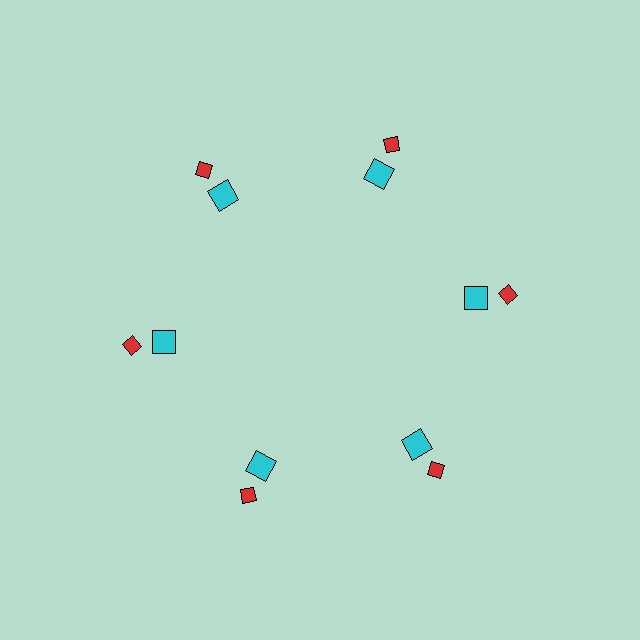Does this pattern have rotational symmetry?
Yes, this pattern has 6-fold rotational symmetry. It looks the same after rotating 60 degrees around the center.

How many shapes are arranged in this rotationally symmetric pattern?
There are 12 shapes, arranged in 6 groups of 2.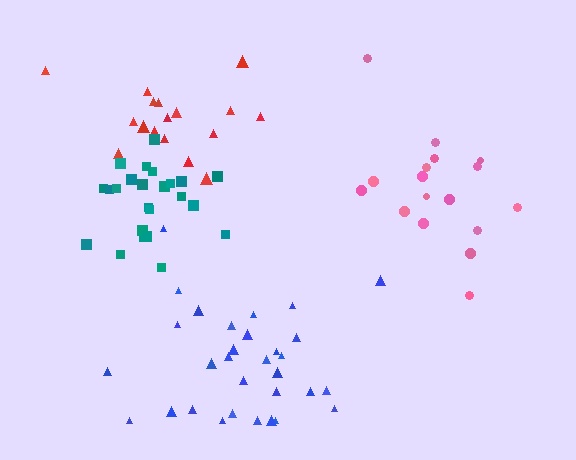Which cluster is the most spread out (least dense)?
Red.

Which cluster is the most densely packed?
Teal.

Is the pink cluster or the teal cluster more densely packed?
Teal.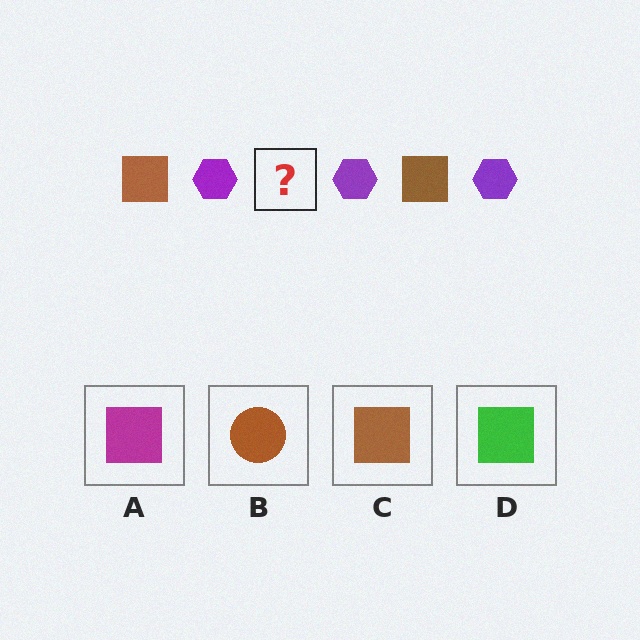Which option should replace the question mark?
Option C.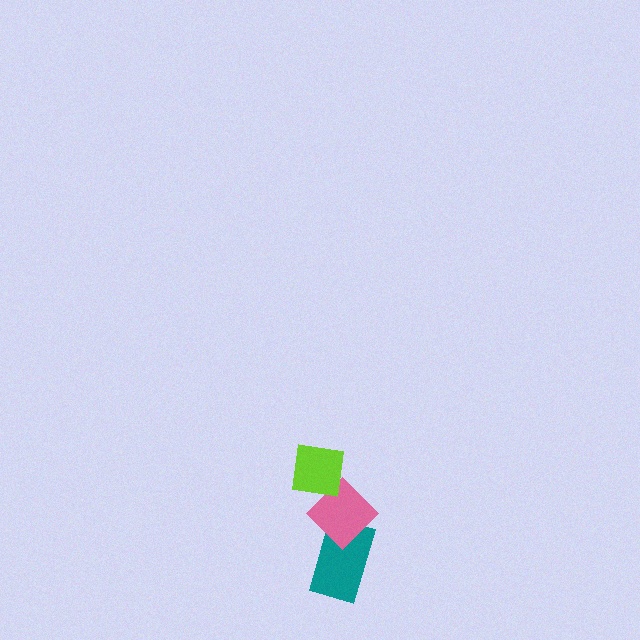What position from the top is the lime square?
The lime square is 1st from the top.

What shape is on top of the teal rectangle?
The pink diamond is on top of the teal rectangle.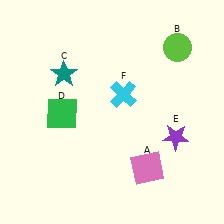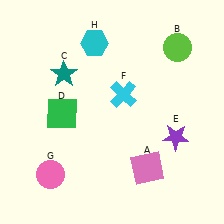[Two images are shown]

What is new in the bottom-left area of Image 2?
A pink circle (G) was added in the bottom-left area of Image 2.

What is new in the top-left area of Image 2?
A cyan hexagon (H) was added in the top-left area of Image 2.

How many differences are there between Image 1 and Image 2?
There are 2 differences between the two images.